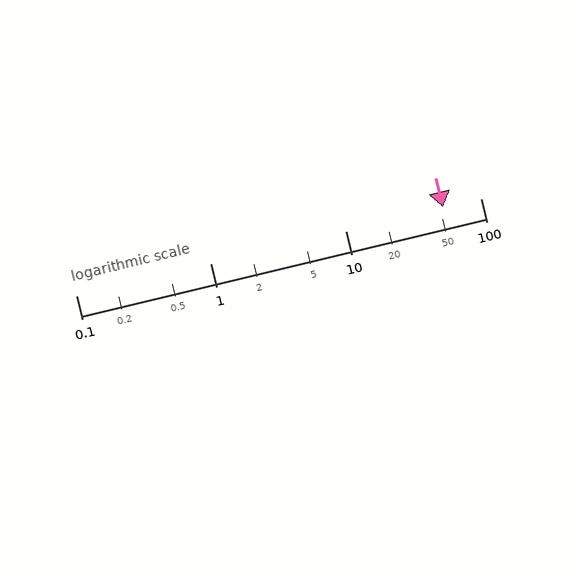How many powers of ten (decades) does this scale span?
The scale spans 3 decades, from 0.1 to 100.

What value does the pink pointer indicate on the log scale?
The pointer indicates approximately 53.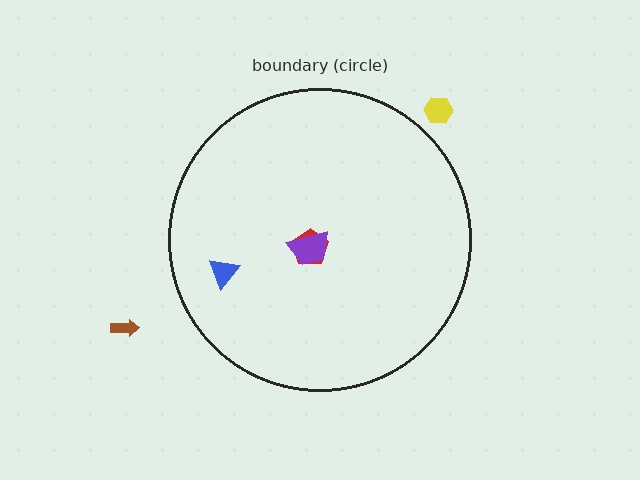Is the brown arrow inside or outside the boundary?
Outside.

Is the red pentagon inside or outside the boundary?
Inside.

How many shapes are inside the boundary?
3 inside, 2 outside.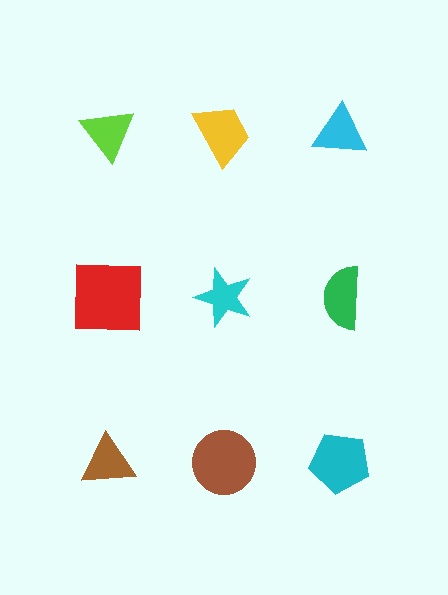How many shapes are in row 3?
3 shapes.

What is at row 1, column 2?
A yellow trapezoid.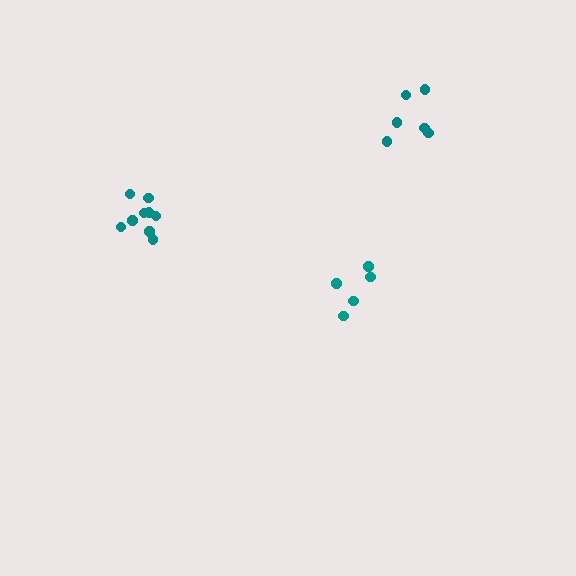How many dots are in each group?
Group 1: 9 dots, Group 2: 5 dots, Group 3: 6 dots (20 total).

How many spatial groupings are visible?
There are 3 spatial groupings.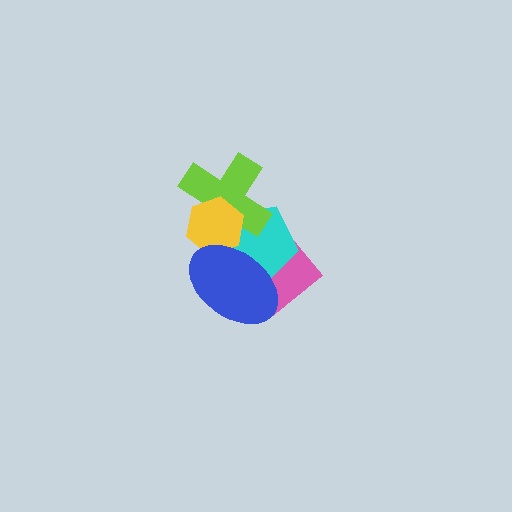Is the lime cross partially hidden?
Yes, it is partially covered by another shape.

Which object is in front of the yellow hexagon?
The blue ellipse is in front of the yellow hexagon.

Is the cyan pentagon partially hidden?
Yes, it is partially covered by another shape.